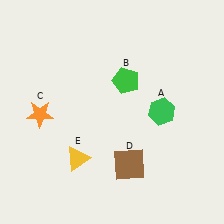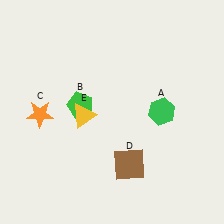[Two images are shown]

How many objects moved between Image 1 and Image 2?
2 objects moved between the two images.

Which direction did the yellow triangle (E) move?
The yellow triangle (E) moved up.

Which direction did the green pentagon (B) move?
The green pentagon (B) moved left.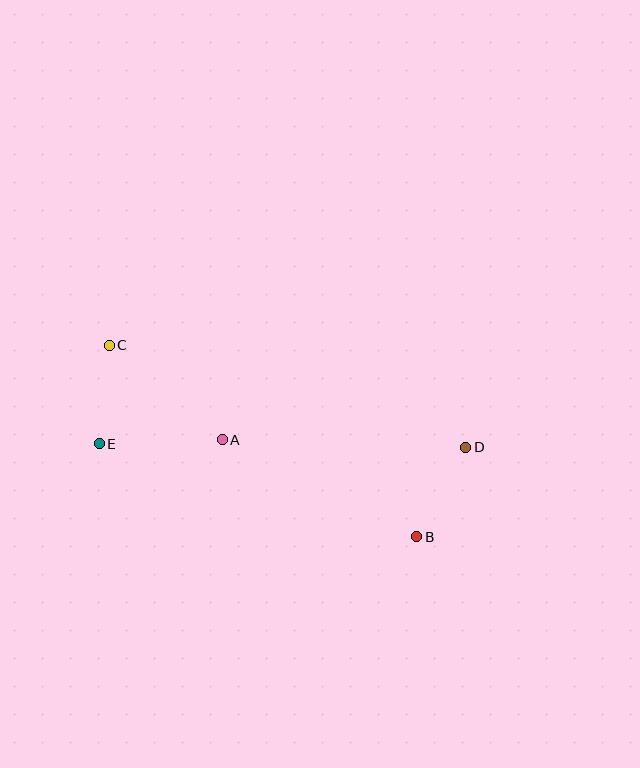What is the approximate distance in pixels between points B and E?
The distance between B and E is approximately 330 pixels.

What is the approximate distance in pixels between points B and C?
The distance between B and C is approximately 362 pixels.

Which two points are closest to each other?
Points C and E are closest to each other.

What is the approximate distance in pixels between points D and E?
The distance between D and E is approximately 366 pixels.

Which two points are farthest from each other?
Points C and D are farthest from each other.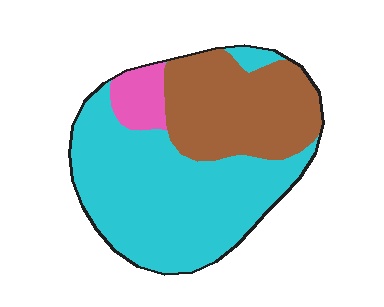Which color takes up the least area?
Pink, at roughly 5%.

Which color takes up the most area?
Cyan, at roughly 60%.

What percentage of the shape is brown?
Brown takes up between a third and a half of the shape.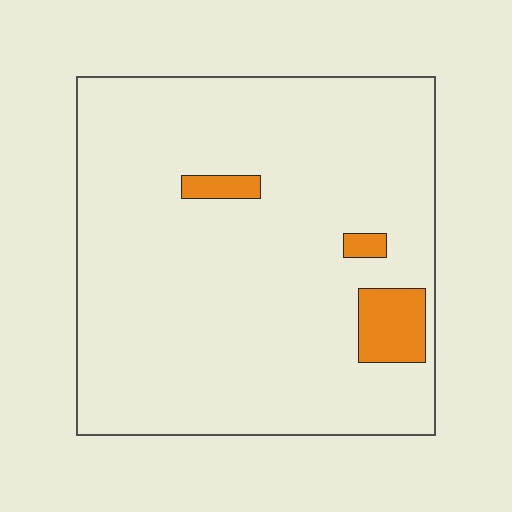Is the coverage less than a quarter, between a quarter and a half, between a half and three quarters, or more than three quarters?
Less than a quarter.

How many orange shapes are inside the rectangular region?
3.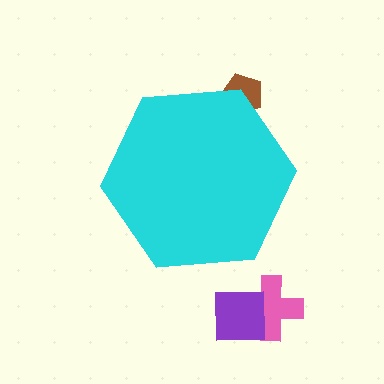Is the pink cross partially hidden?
No, the pink cross is fully visible.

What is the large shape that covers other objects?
A cyan hexagon.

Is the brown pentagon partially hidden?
Yes, the brown pentagon is partially hidden behind the cyan hexagon.